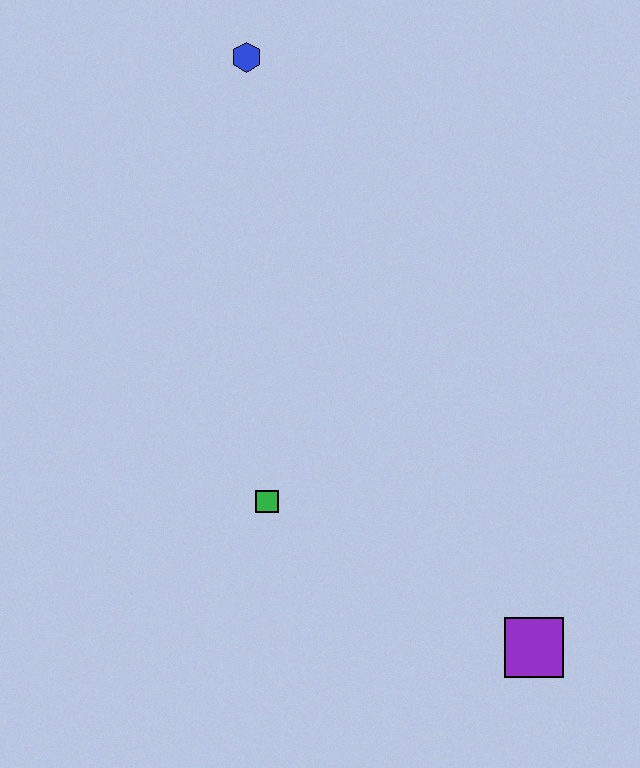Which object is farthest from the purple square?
The blue hexagon is farthest from the purple square.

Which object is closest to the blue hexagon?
The green square is closest to the blue hexagon.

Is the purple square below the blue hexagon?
Yes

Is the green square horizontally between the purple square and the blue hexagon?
Yes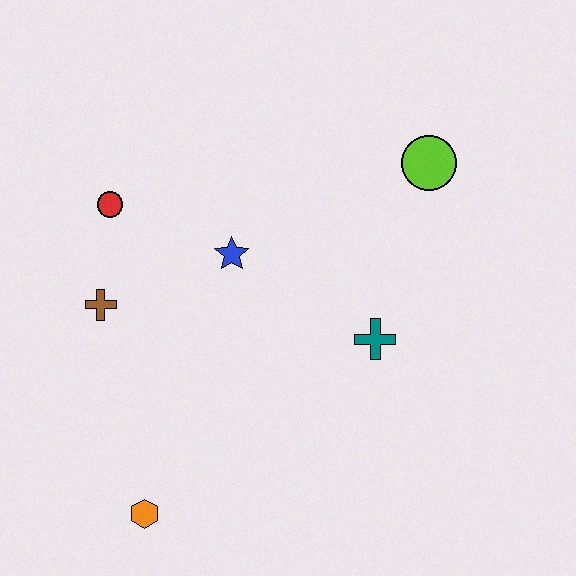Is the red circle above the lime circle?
No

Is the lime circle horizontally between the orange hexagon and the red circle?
No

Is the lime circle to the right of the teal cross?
Yes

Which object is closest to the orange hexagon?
The brown cross is closest to the orange hexagon.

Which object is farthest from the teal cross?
The red circle is farthest from the teal cross.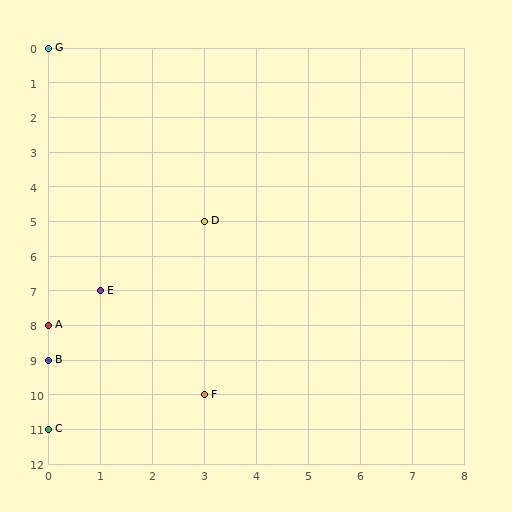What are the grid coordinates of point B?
Point B is at grid coordinates (0, 9).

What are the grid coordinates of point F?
Point F is at grid coordinates (3, 10).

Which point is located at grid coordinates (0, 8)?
Point A is at (0, 8).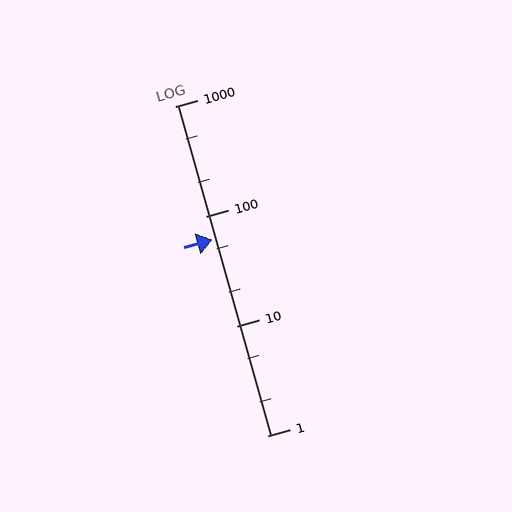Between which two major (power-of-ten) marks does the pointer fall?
The pointer is between 10 and 100.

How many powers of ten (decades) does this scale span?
The scale spans 3 decades, from 1 to 1000.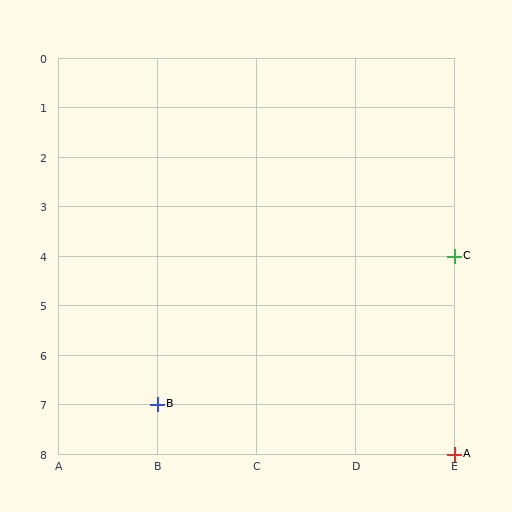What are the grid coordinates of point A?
Point A is at grid coordinates (E, 8).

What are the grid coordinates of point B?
Point B is at grid coordinates (B, 7).